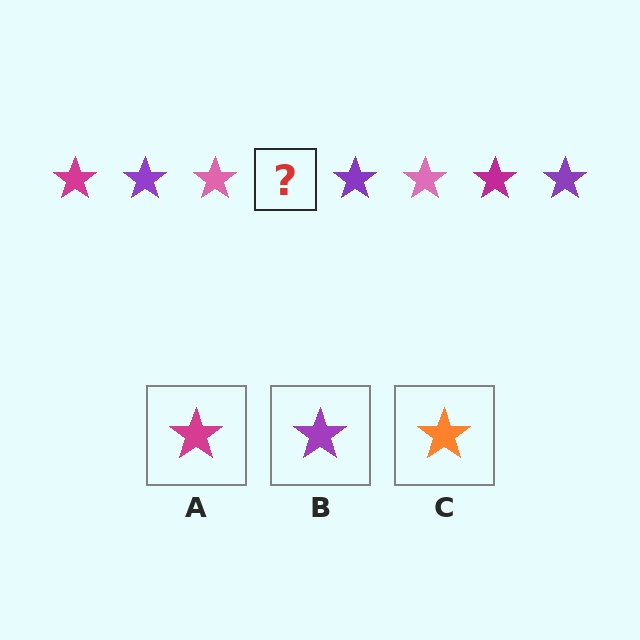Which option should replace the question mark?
Option A.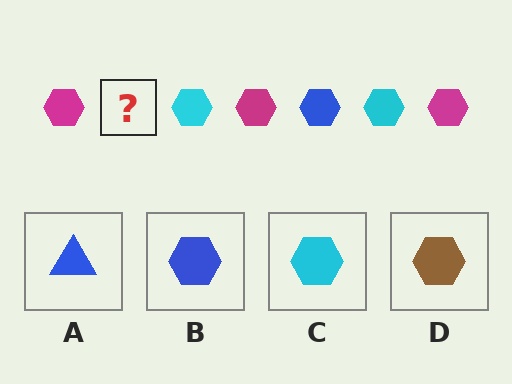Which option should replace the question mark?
Option B.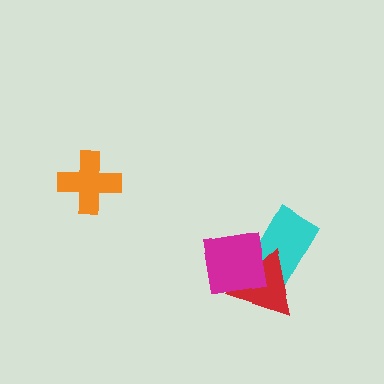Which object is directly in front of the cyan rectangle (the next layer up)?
The red triangle is directly in front of the cyan rectangle.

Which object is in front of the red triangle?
The magenta square is in front of the red triangle.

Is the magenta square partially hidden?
No, no other shape covers it.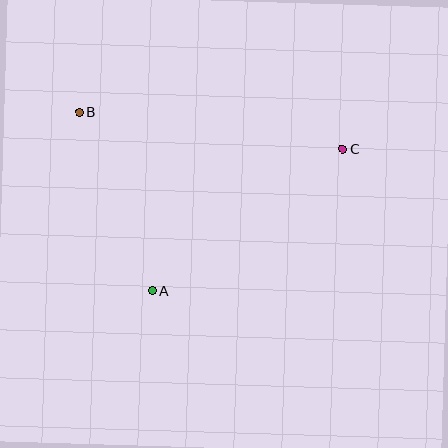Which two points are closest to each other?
Points A and B are closest to each other.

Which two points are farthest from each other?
Points B and C are farthest from each other.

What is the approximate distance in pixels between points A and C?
The distance between A and C is approximately 238 pixels.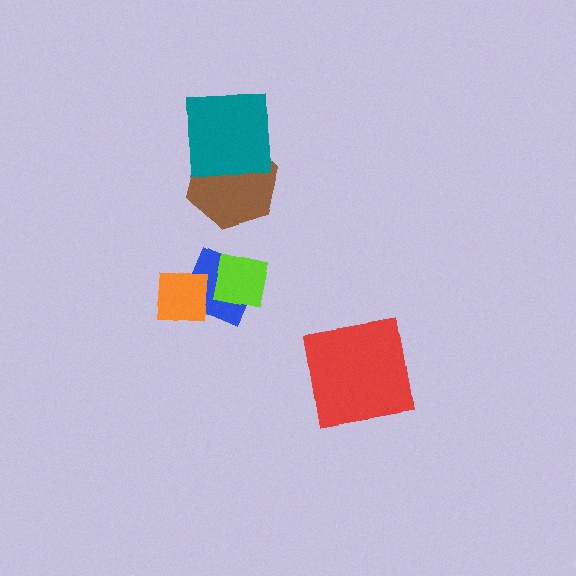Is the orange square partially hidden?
No, no other shape covers it.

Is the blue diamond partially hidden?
Yes, it is partially covered by another shape.